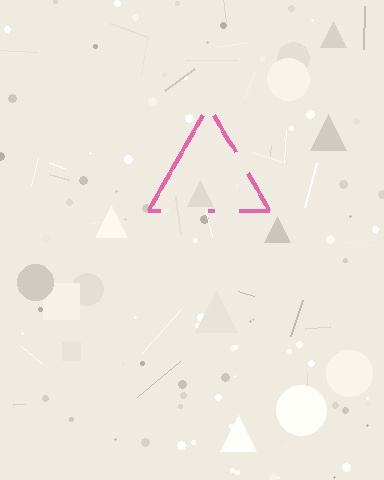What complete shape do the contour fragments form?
The contour fragments form a triangle.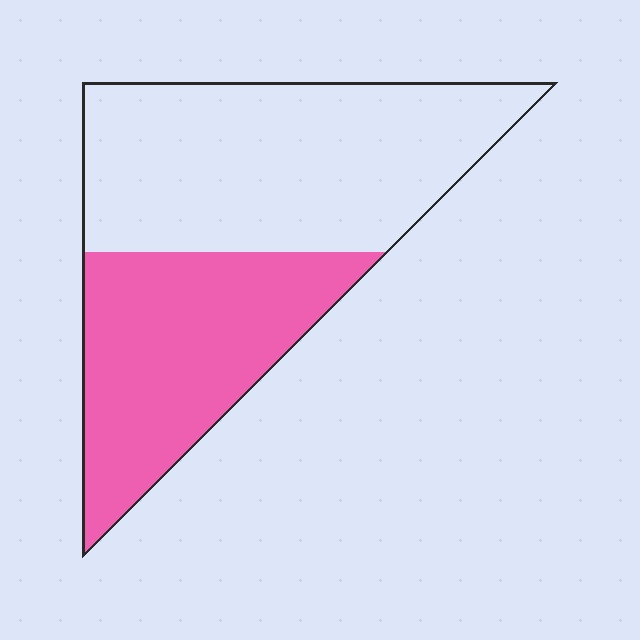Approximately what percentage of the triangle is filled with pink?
Approximately 40%.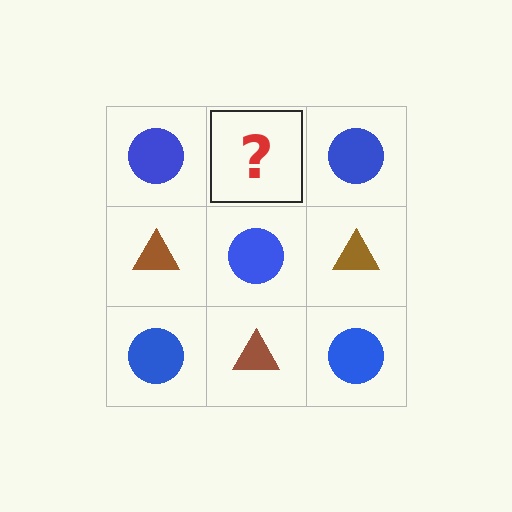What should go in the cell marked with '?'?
The missing cell should contain a brown triangle.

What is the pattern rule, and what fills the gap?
The rule is that it alternates blue circle and brown triangle in a checkerboard pattern. The gap should be filled with a brown triangle.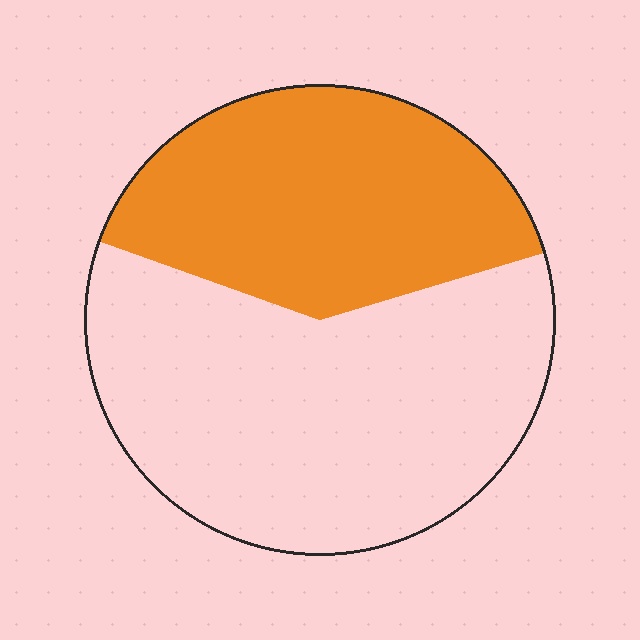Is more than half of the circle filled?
No.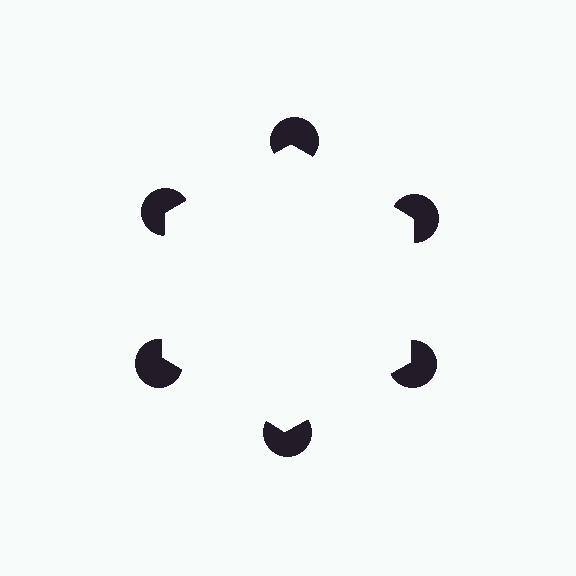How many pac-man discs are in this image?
There are 6 — one at each vertex of the illusory hexagon.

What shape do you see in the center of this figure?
An illusory hexagon — its edges are inferred from the aligned wedge cuts in the pac-man discs, not physically drawn.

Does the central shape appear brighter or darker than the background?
It typically appears slightly brighter than the background, even though no actual brightness change is drawn.